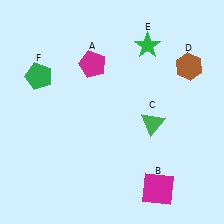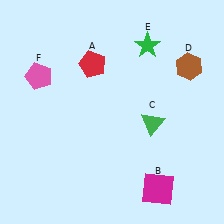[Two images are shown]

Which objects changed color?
A changed from magenta to red. F changed from green to pink.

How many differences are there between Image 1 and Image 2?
There are 2 differences between the two images.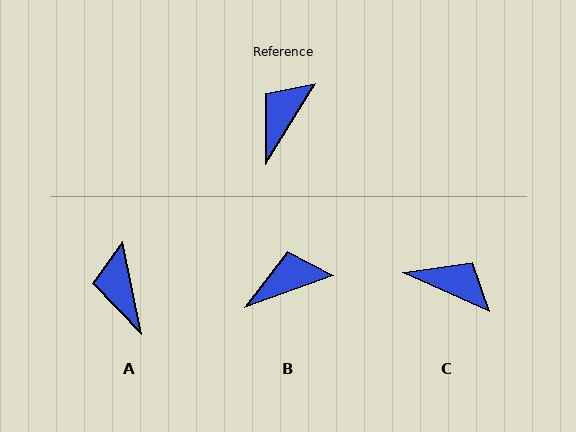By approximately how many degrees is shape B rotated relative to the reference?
Approximately 38 degrees clockwise.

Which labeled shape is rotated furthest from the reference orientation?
C, about 82 degrees away.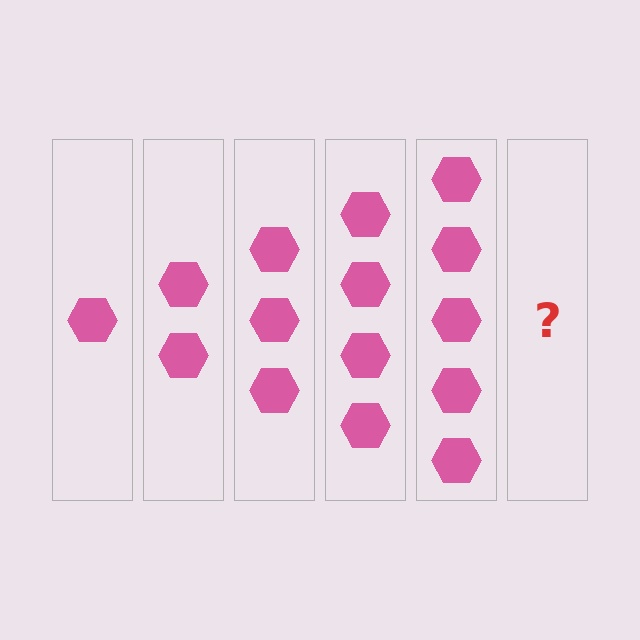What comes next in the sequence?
The next element should be 6 hexagons.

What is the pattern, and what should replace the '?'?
The pattern is that each step adds one more hexagon. The '?' should be 6 hexagons.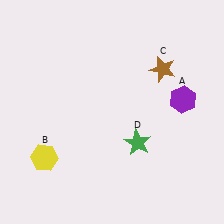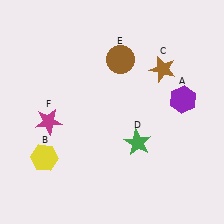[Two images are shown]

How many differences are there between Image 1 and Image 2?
There are 2 differences between the two images.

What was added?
A brown circle (E), a magenta star (F) were added in Image 2.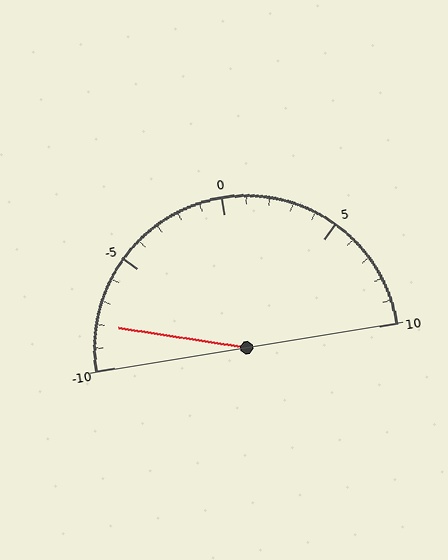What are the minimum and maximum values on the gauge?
The gauge ranges from -10 to 10.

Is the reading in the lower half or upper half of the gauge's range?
The reading is in the lower half of the range (-10 to 10).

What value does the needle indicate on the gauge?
The needle indicates approximately -8.